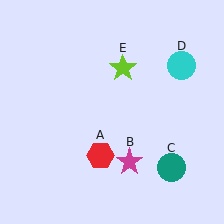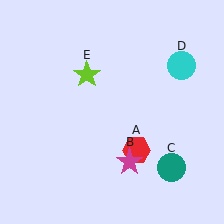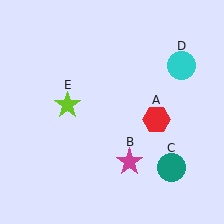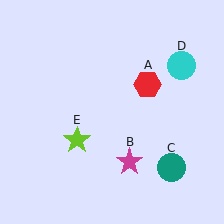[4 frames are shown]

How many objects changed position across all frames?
2 objects changed position: red hexagon (object A), lime star (object E).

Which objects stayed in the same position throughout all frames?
Magenta star (object B) and teal circle (object C) and cyan circle (object D) remained stationary.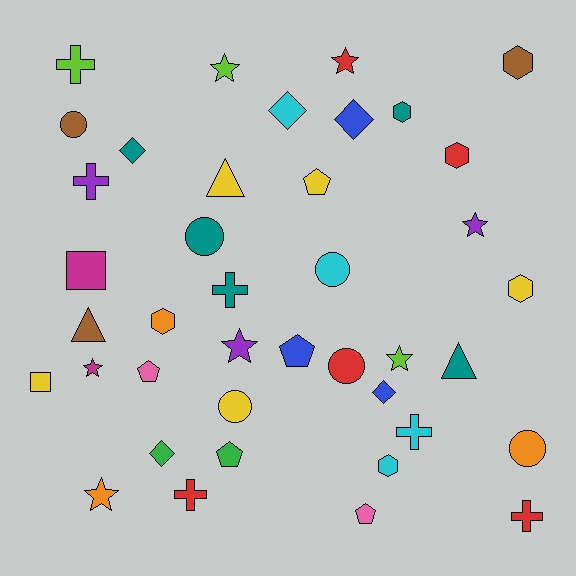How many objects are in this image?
There are 40 objects.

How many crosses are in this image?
There are 6 crosses.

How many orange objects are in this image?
There are 3 orange objects.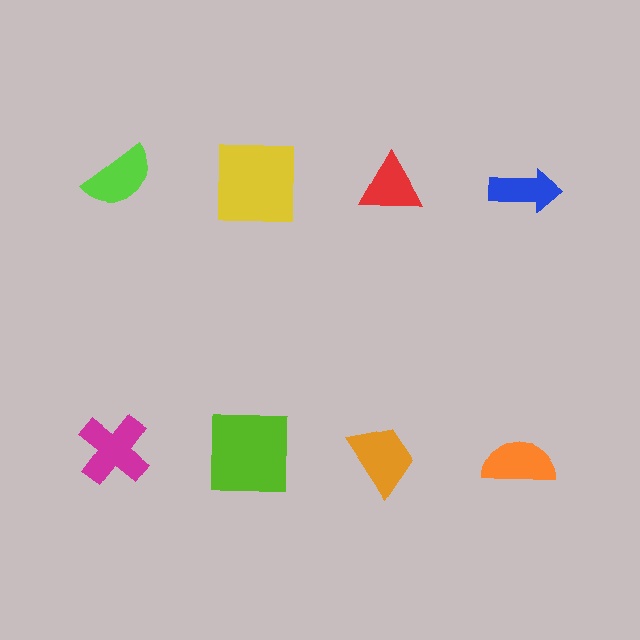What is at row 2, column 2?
A lime square.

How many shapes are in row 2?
4 shapes.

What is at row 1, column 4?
A blue arrow.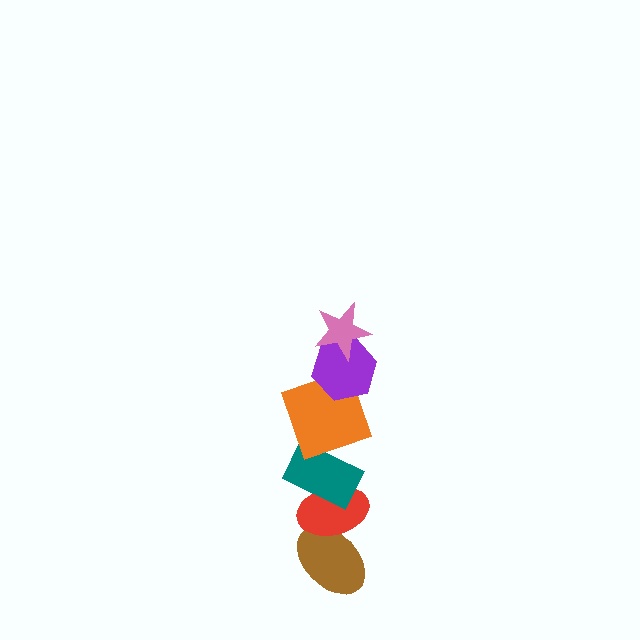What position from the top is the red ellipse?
The red ellipse is 5th from the top.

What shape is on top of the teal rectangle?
The orange square is on top of the teal rectangle.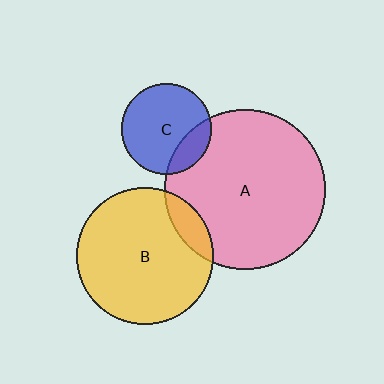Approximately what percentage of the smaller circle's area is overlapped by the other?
Approximately 10%.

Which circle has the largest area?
Circle A (pink).